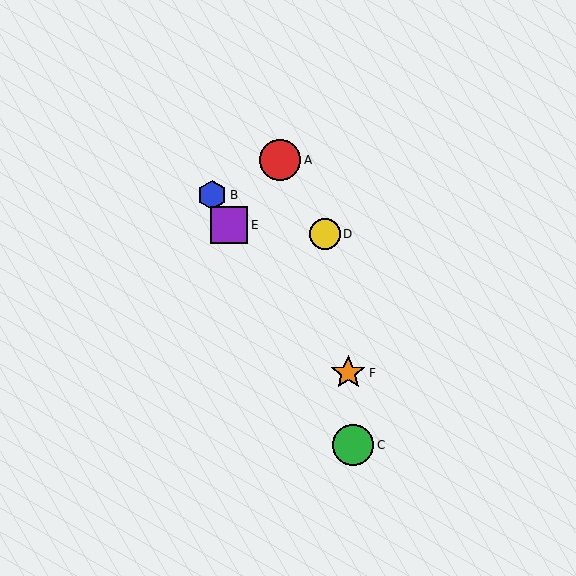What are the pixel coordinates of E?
Object E is at (229, 225).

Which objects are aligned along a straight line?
Objects B, C, E are aligned along a straight line.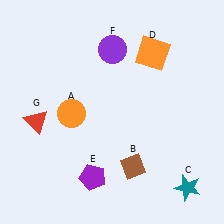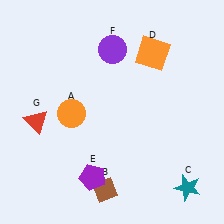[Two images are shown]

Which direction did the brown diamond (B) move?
The brown diamond (B) moved left.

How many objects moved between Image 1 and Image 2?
1 object moved between the two images.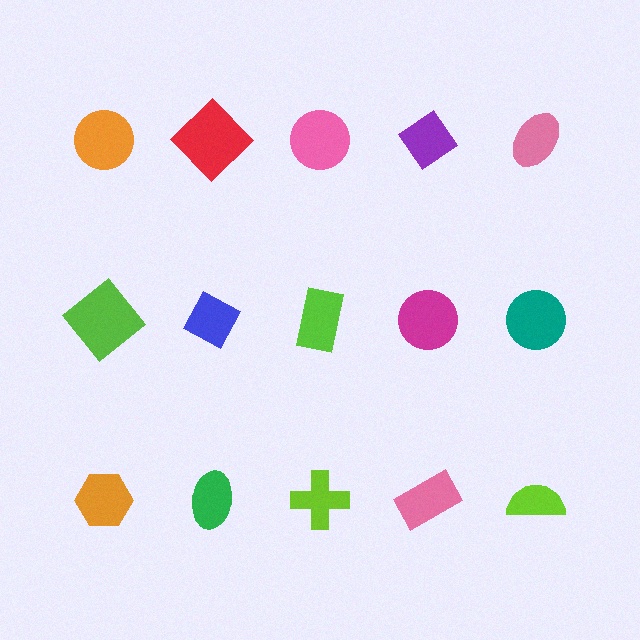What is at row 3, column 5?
A lime semicircle.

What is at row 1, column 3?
A pink circle.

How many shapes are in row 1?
5 shapes.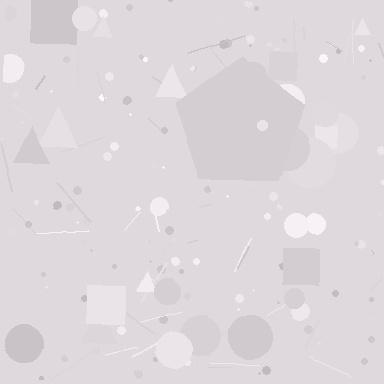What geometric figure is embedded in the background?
A pentagon is embedded in the background.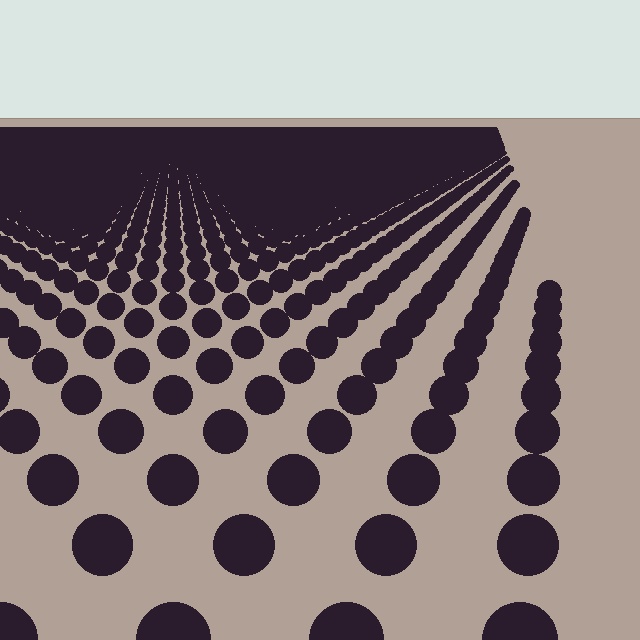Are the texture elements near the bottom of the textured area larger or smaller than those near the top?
Larger. Near the bottom, elements are closer to the viewer and appear at a bigger on-screen size.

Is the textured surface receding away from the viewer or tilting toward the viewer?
The surface is receding away from the viewer. Texture elements get smaller and denser toward the top.